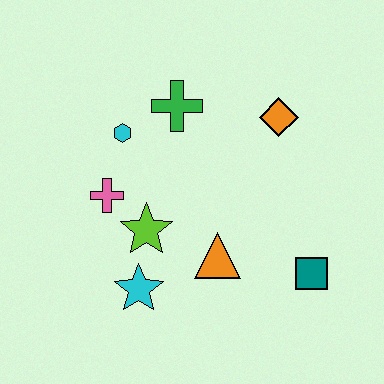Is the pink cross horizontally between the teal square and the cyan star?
No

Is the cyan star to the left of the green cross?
Yes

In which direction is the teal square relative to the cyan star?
The teal square is to the right of the cyan star.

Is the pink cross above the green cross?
No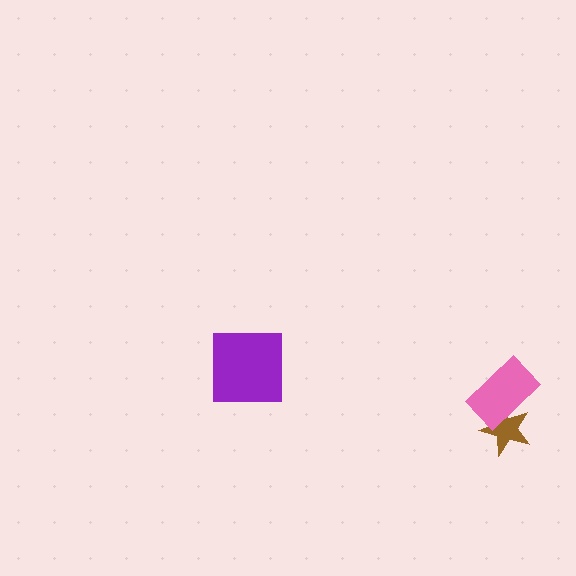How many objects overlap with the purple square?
0 objects overlap with the purple square.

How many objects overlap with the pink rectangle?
1 object overlaps with the pink rectangle.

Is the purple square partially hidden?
No, no other shape covers it.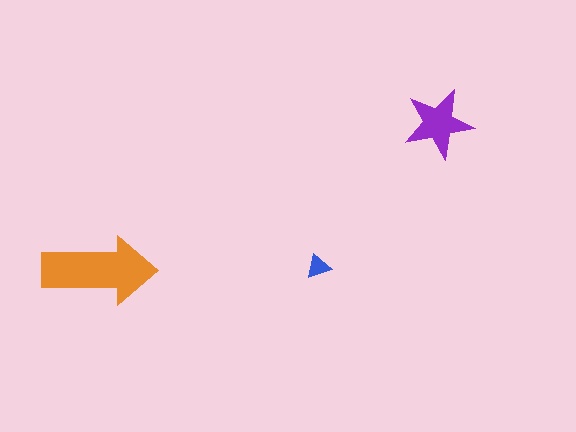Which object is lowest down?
The orange arrow is bottommost.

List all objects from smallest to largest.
The blue triangle, the purple star, the orange arrow.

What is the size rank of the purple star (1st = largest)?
2nd.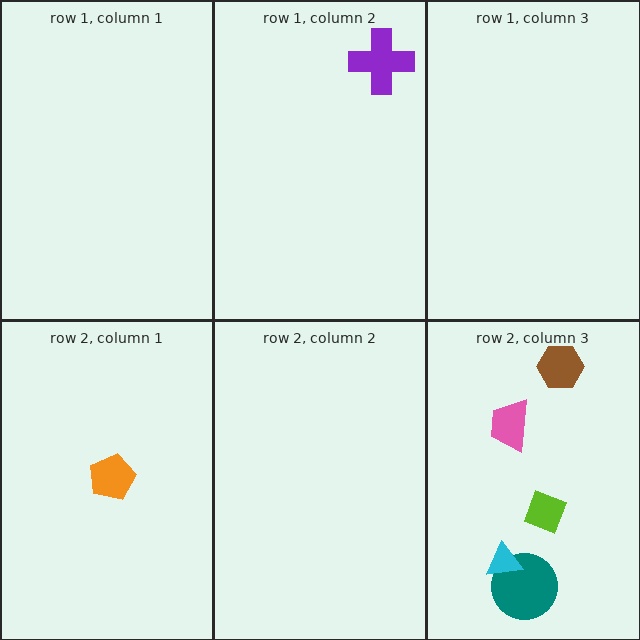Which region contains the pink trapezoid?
The row 2, column 3 region.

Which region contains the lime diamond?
The row 2, column 3 region.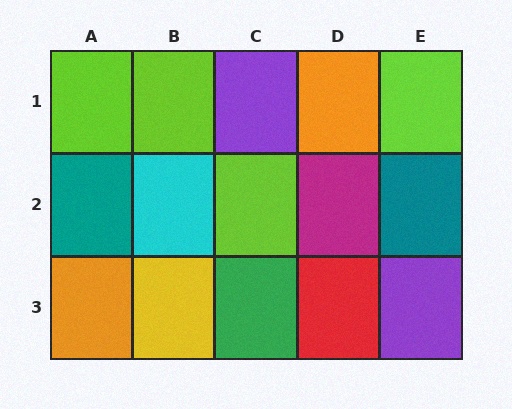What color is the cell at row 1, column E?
Lime.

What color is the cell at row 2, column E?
Teal.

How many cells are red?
1 cell is red.